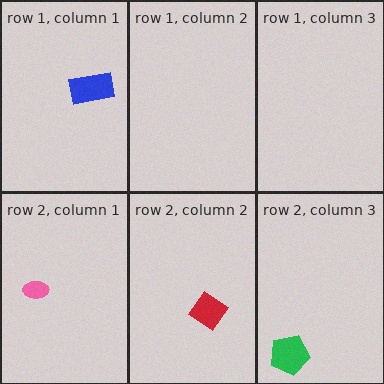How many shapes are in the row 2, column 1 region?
1.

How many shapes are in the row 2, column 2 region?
1.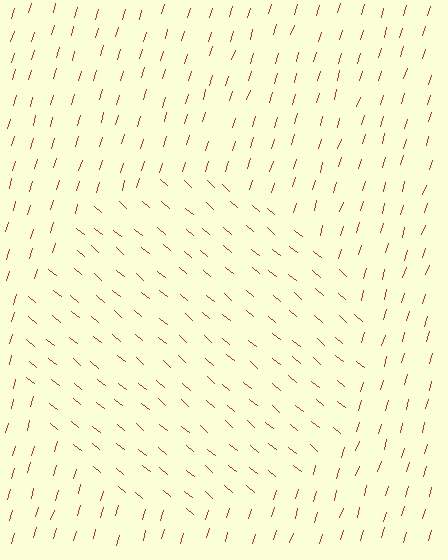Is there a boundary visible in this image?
Yes, there is a texture boundary formed by a change in line orientation.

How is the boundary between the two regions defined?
The boundary is defined purely by a change in line orientation (approximately 67 degrees difference). All lines are the same color and thickness.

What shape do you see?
I see a circle.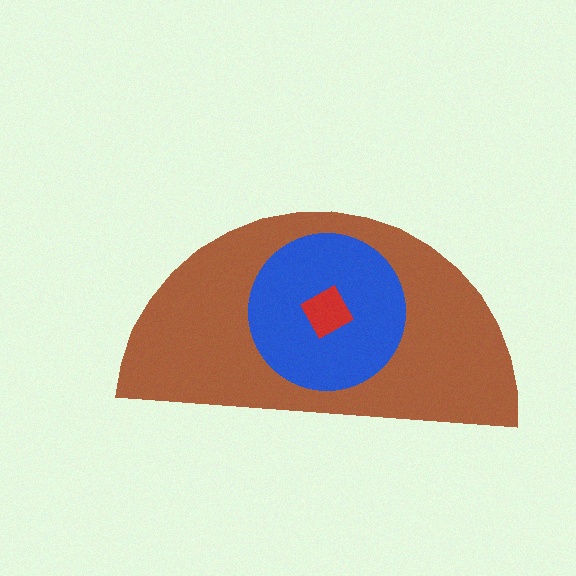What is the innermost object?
The red square.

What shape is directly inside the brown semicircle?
The blue circle.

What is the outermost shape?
The brown semicircle.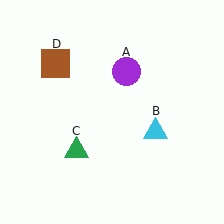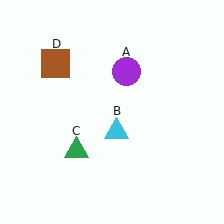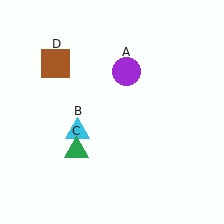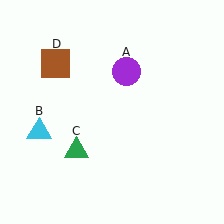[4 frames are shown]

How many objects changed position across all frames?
1 object changed position: cyan triangle (object B).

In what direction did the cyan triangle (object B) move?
The cyan triangle (object B) moved left.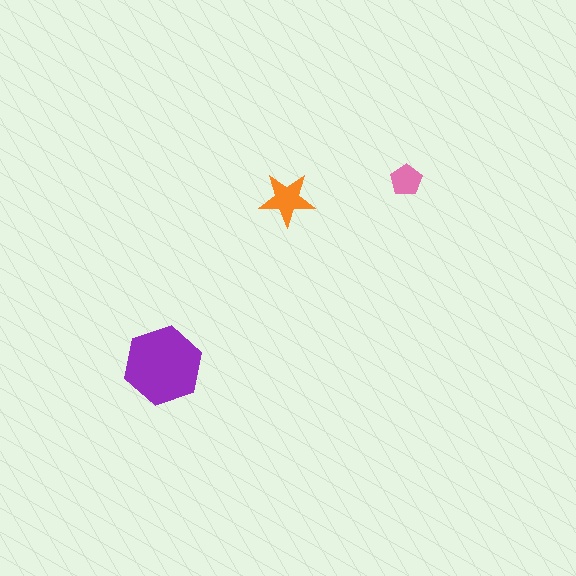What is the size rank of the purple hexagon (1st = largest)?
1st.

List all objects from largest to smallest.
The purple hexagon, the orange star, the pink pentagon.